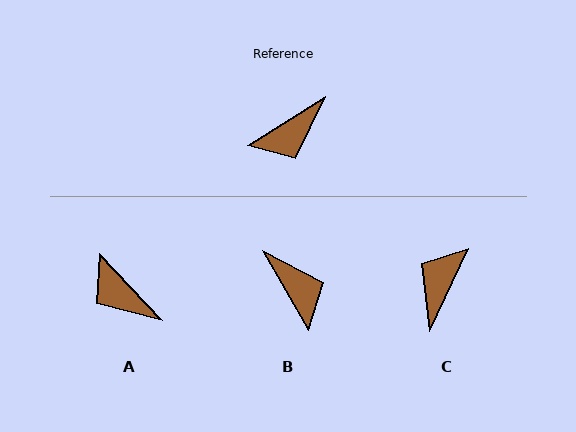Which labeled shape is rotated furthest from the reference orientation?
C, about 147 degrees away.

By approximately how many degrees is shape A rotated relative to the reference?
Approximately 79 degrees clockwise.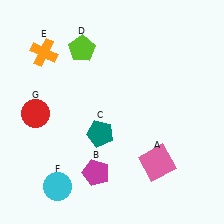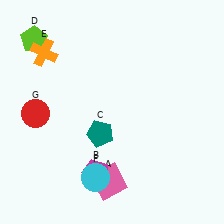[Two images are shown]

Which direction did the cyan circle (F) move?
The cyan circle (F) moved right.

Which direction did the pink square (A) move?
The pink square (A) moved left.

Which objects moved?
The objects that moved are: the pink square (A), the lime pentagon (D), the cyan circle (F).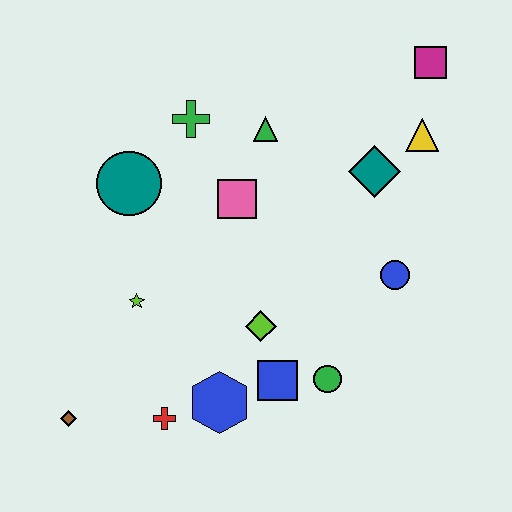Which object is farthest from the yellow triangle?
The brown diamond is farthest from the yellow triangle.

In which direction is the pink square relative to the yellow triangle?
The pink square is to the left of the yellow triangle.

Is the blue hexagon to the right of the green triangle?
No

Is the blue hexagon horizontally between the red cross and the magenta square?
Yes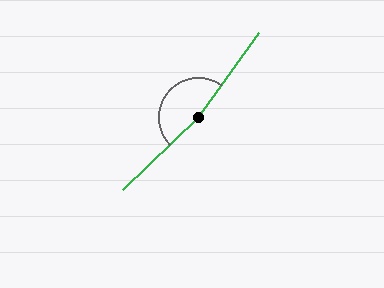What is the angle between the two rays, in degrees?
Approximately 170 degrees.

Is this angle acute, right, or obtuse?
It is obtuse.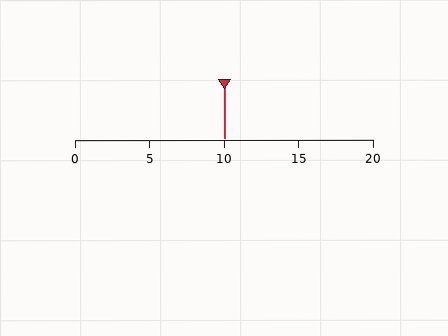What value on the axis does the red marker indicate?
The marker indicates approximately 10.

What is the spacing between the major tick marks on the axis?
The major ticks are spaced 5 apart.